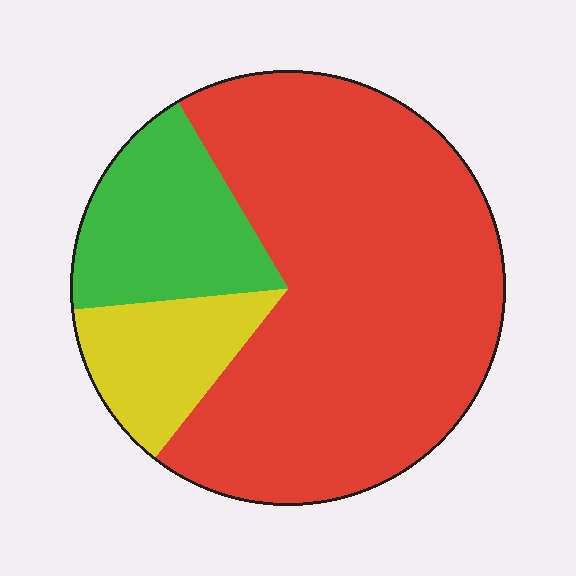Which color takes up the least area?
Yellow, at roughly 15%.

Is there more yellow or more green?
Green.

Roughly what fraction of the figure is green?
Green takes up less than a quarter of the figure.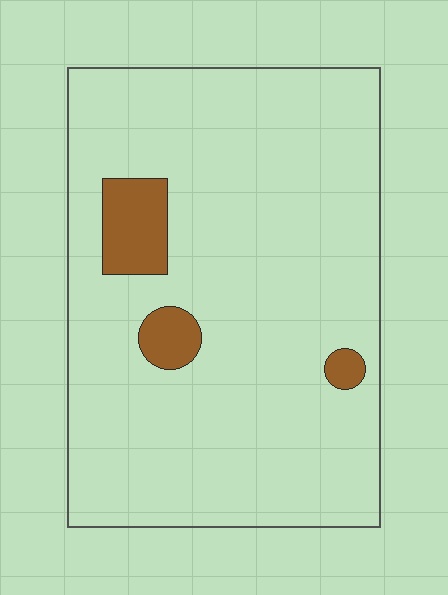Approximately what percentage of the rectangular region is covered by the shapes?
Approximately 10%.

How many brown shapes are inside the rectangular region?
3.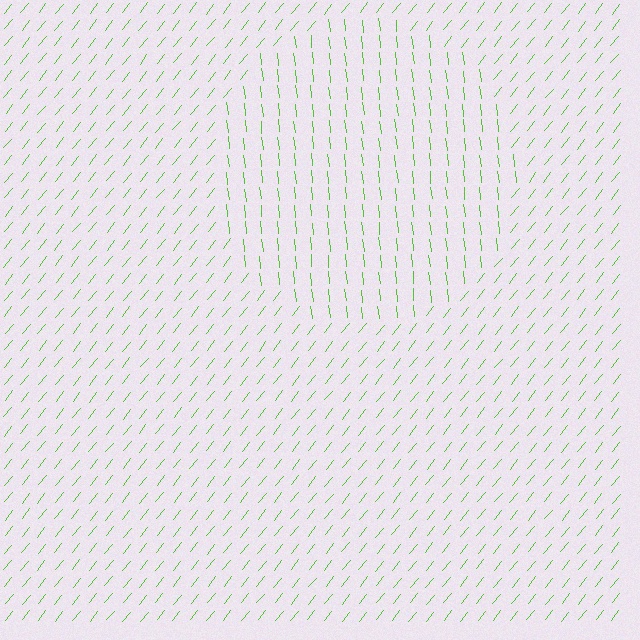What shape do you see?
I see a circle.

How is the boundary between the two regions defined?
The boundary is defined purely by a change in line orientation (approximately 45 degrees difference). All lines are the same color and thickness.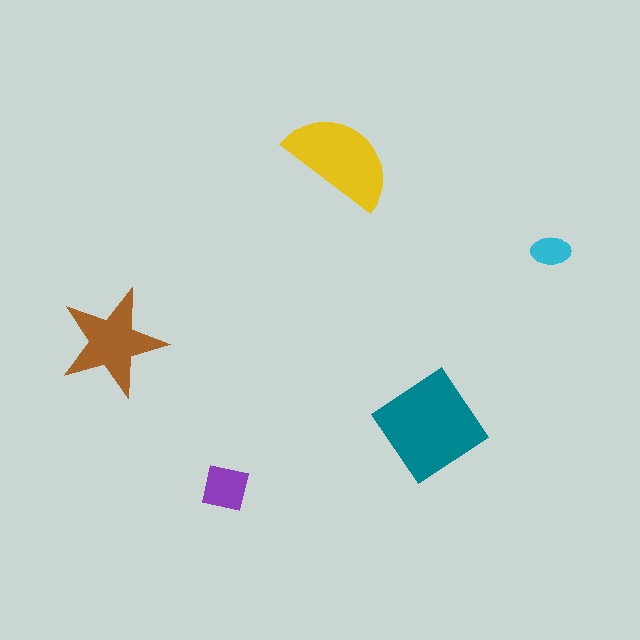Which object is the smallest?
The cyan ellipse.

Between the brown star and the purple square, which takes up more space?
The brown star.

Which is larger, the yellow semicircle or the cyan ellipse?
The yellow semicircle.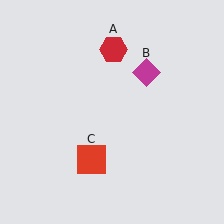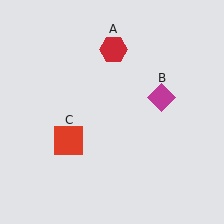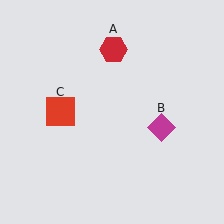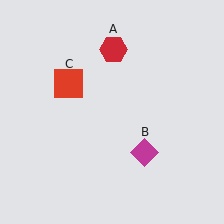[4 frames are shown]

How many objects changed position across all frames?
2 objects changed position: magenta diamond (object B), red square (object C).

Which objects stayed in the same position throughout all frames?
Red hexagon (object A) remained stationary.